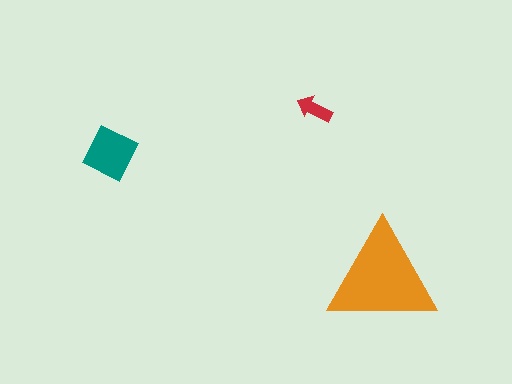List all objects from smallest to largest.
The red arrow, the teal square, the orange triangle.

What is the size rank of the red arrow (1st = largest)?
3rd.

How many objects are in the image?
There are 3 objects in the image.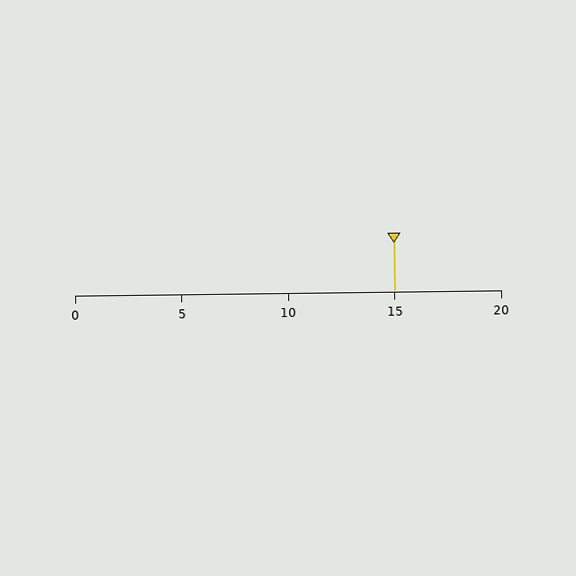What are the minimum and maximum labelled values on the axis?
The axis runs from 0 to 20.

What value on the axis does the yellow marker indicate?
The marker indicates approximately 15.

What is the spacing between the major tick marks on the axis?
The major ticks are spaced 5 apart.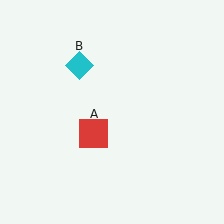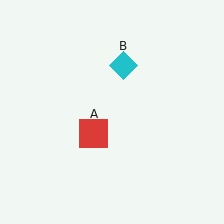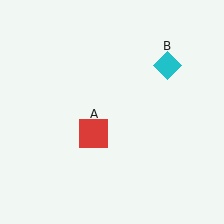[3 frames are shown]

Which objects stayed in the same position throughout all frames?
Red square (object A) remained stationary.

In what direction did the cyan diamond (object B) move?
The cyan diamond (object B) moved right.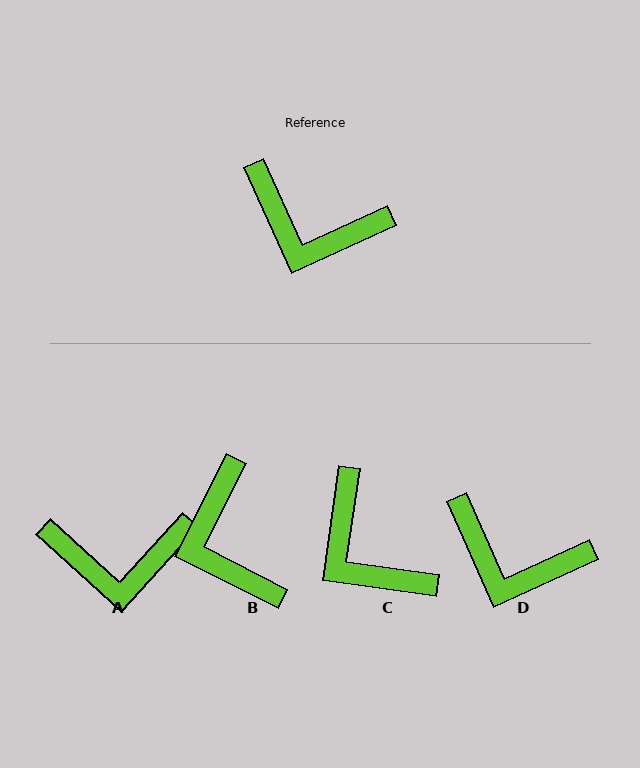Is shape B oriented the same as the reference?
No, it is off by about 51 degrees.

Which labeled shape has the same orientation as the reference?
D.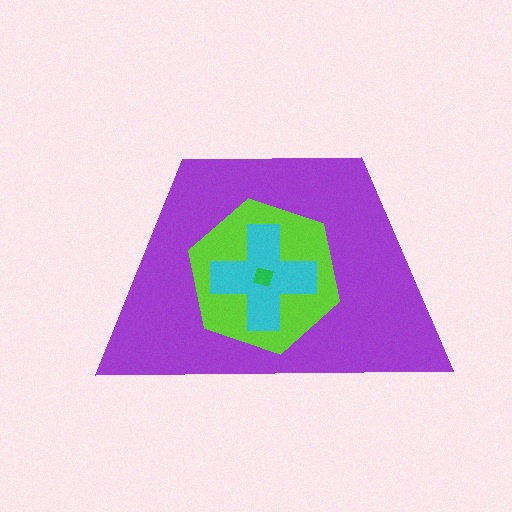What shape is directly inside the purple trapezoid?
The lime hexagon.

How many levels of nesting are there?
4.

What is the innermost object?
The green square.